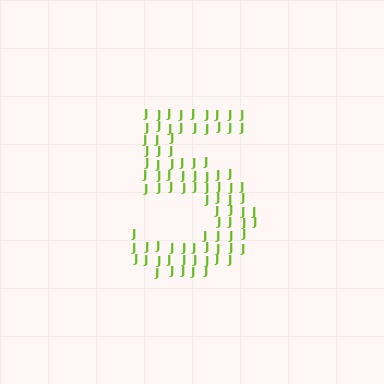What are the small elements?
The small elements are letter J's.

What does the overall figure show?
The overall figure shows the digit 5.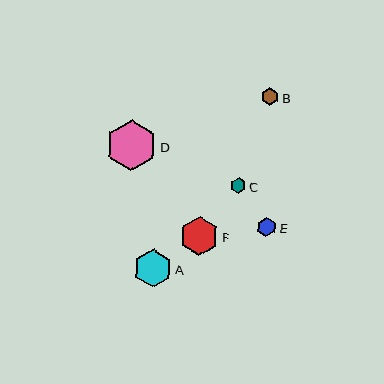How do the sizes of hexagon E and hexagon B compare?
Hexagon E and hexagon B are approximately the same size.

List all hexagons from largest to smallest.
From largest to smallest: D, F, A, E, B, C.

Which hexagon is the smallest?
Hexagon C is the smallest with a size of approximately 16 pixels.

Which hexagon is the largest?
Hexagon D is the largest with a size of approximately 51 pixels.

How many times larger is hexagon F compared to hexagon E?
Hexagon F is approximately 2.1 times the size of hexagon E.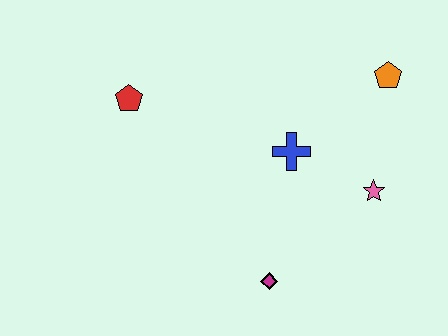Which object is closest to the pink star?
The blue cross is closest to the pink star.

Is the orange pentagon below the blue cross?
No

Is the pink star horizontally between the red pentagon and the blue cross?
No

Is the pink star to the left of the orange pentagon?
Yes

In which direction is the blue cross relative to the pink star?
The blue cross is to the left of the pink star.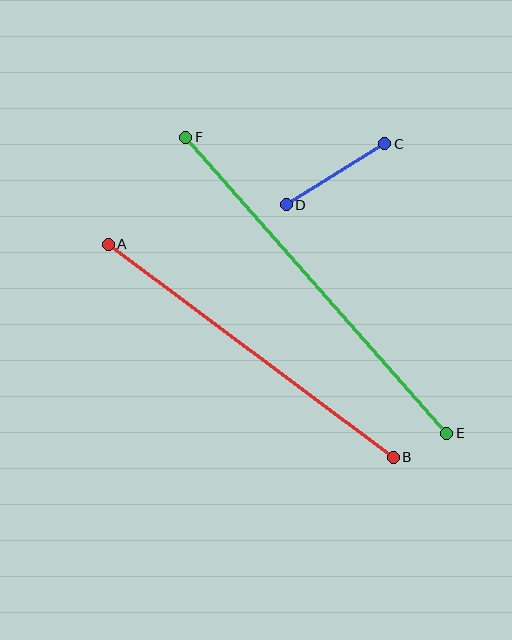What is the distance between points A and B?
The distance is approximately 356 pixels.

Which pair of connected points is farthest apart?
Points E and F are farthest apart.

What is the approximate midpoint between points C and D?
The midpoint is at approximately (335, 174) pixels.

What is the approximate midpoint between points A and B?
The midpoint is at approximately (251, 351) pixels.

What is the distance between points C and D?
The distance is approximately 116 pixels.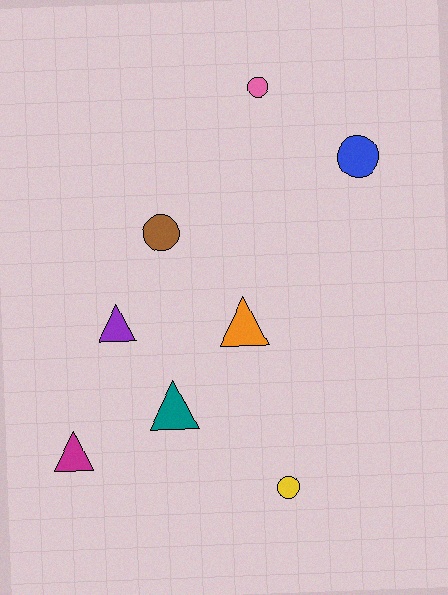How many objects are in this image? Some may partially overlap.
There are 8 objects.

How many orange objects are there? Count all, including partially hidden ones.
There is 1 orange object.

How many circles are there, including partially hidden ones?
There are 4 circles.